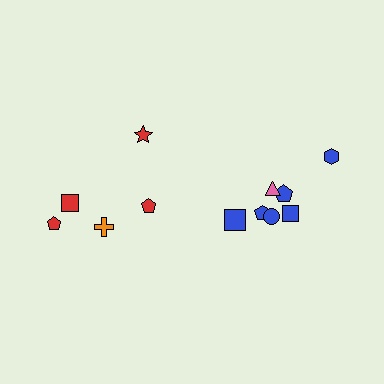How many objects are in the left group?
There are 5 objects.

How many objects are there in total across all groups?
There are 12 objects.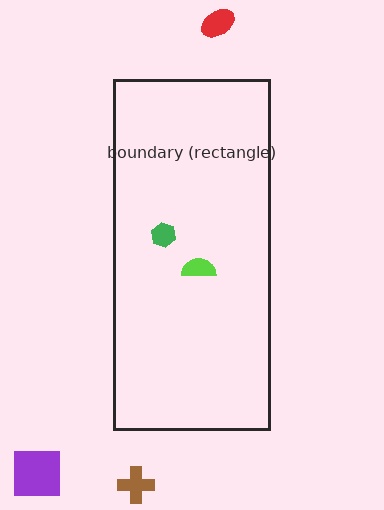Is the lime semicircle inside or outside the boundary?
Inside.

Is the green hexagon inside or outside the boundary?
Inside.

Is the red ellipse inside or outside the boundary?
Outside.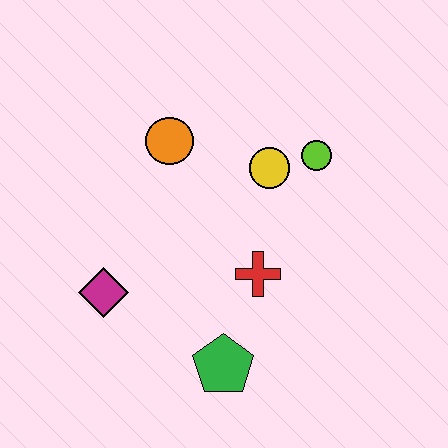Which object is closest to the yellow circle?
The lime circle is closest to the yellow circle.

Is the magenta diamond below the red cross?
Yes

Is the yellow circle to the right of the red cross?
Yes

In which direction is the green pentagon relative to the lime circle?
The green pentagon is below the lime circle.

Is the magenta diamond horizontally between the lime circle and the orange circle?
No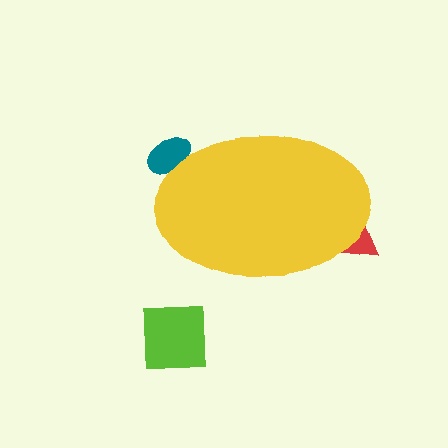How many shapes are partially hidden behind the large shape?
2 shapes are partially hidden.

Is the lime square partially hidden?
No, the lime square is fully visible.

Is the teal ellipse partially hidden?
Yes, the teal ellipse is partially hidden behind the yellow ellipse.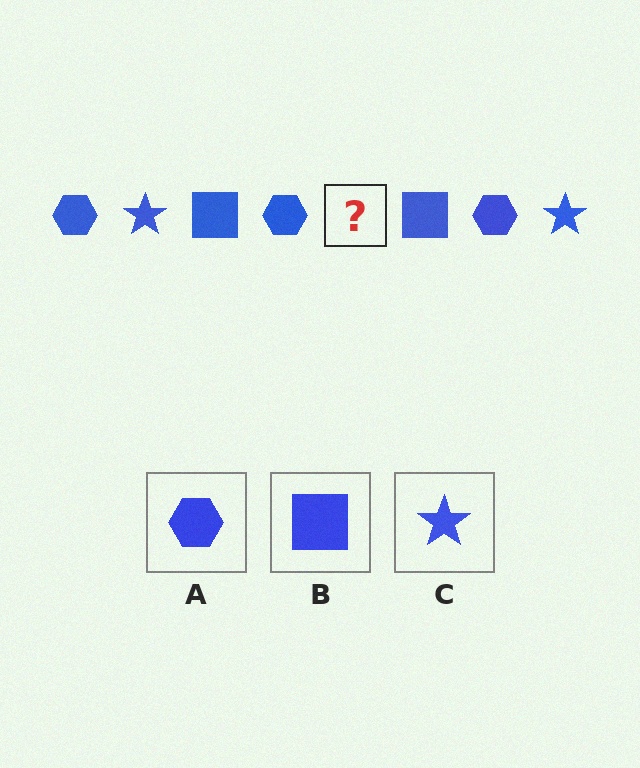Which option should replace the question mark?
Option C.